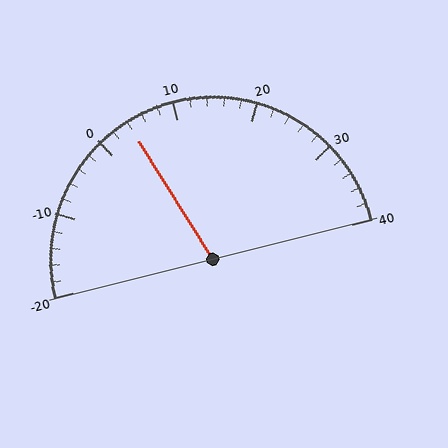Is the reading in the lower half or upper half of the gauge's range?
The reading is in the lower half of the range (-20 to 40).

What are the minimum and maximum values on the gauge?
The gauge ranges from -20 to 40.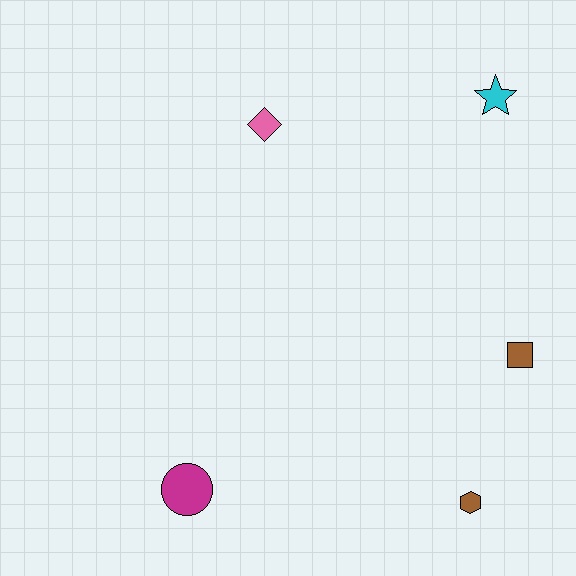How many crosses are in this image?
There are no crosses.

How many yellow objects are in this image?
There are no yellow objects.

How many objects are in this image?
There are 5 objects.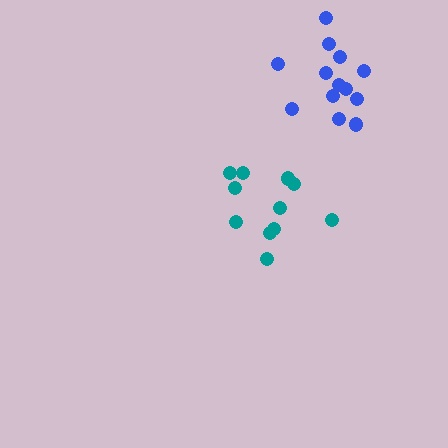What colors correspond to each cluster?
The clusters are colored: blue, teal.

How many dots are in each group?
Group 1: 13 dots, Group 2: 11 dots (24 total).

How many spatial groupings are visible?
There are 2 spatial groupings.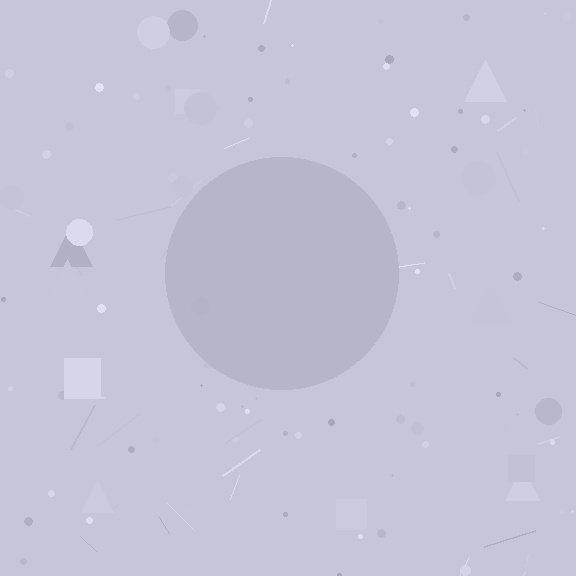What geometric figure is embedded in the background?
A circle is embedded in the background.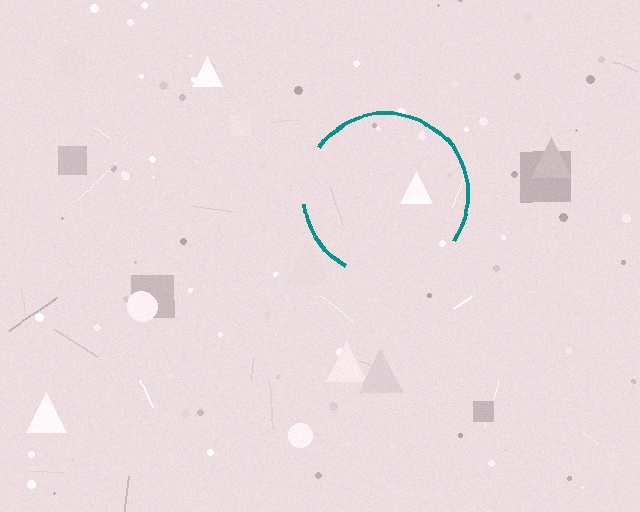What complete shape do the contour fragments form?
The contour fragments form a circle.